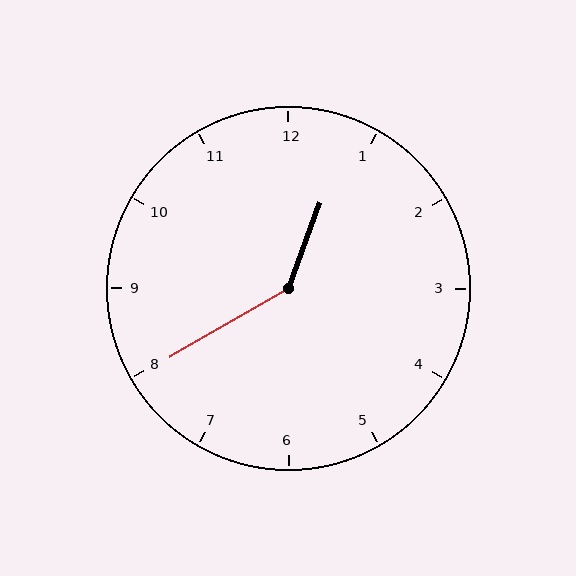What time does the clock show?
12:40.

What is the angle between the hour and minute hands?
Approximately 140 degrees.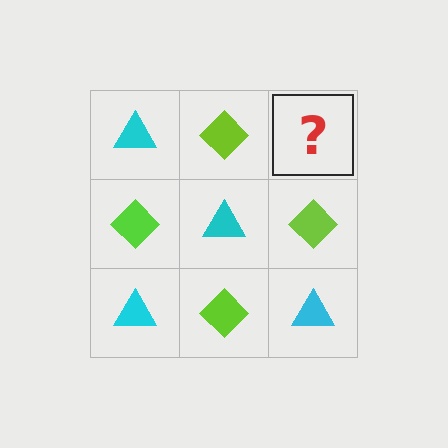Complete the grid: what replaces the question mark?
The question mark should be replaced with a cyan triangle.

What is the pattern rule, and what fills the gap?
The rule is that it alternates cyan triangle and lime diamond in a checkerboard pattern. The gap should be filled with a cyan triangle.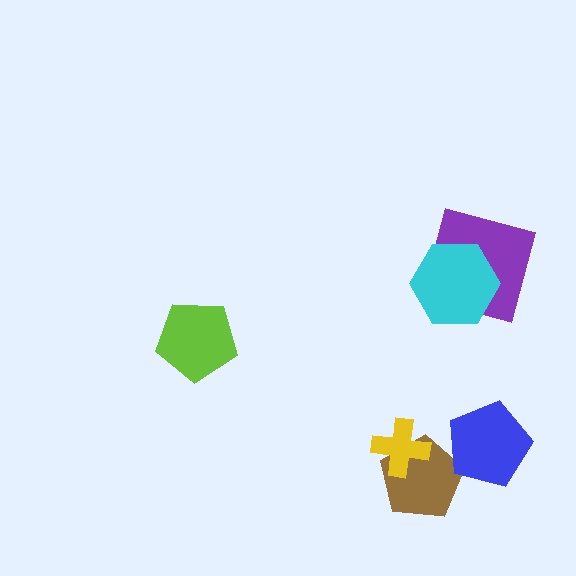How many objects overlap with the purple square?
1 object overlaps with the purple square.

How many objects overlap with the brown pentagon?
2 objects overlap with the brown pentagon.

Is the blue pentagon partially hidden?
No, no other shape covers it.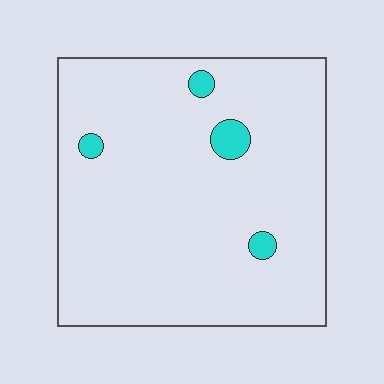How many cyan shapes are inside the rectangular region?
4.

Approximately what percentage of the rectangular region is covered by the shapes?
Approximately 5%.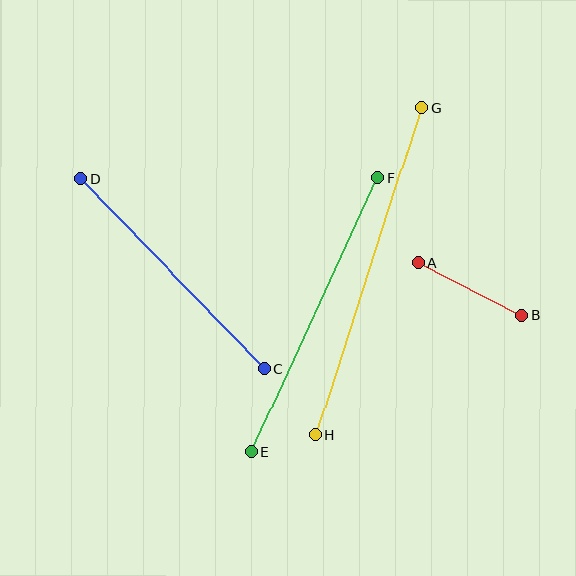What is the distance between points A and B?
The distance is approximately 116 pixels.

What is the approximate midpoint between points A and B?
The midpoint is at approximately (470, 289) pixels.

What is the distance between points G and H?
The distance is approximately 344 pixels.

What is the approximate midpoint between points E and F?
The midpoint is at approximately (315, 315) pixels.